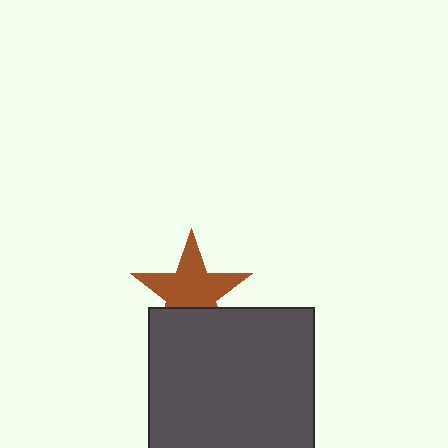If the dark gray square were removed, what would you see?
You would see the complete brown star.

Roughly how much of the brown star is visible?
Most of it is visible (roughly 69%).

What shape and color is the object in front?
The object in front is a dark gray square.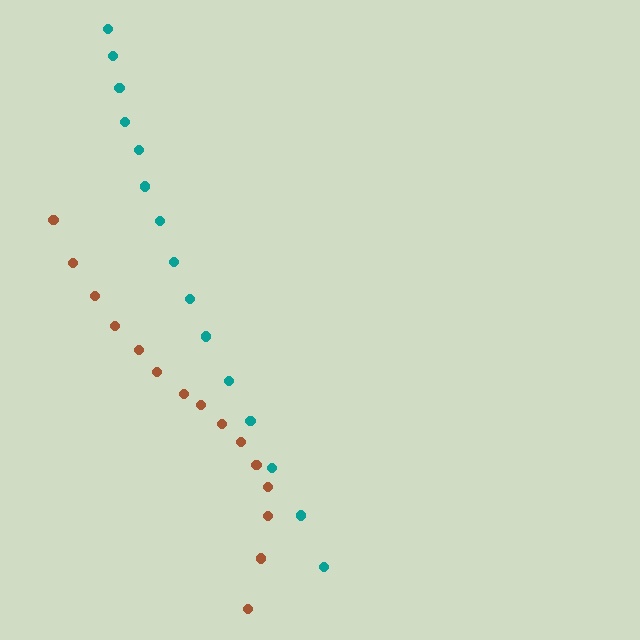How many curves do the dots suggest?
There are 2 distinct paths.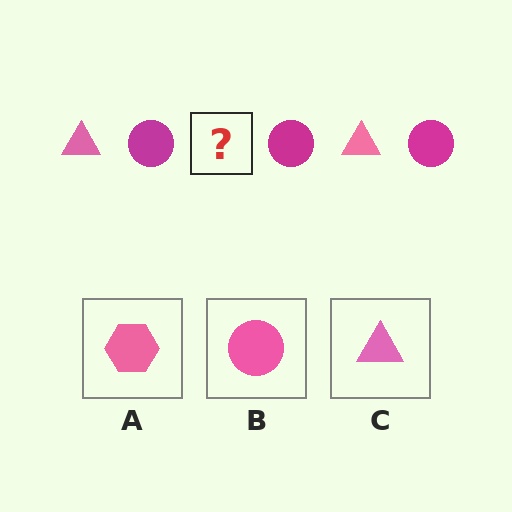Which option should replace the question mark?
Option C.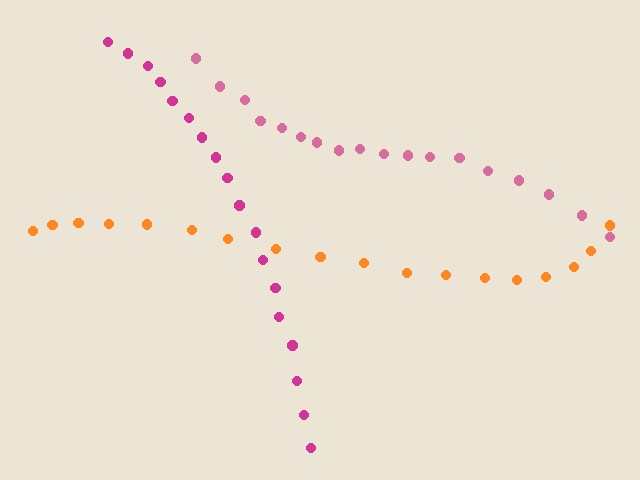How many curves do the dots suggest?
There are 3 distinct paths.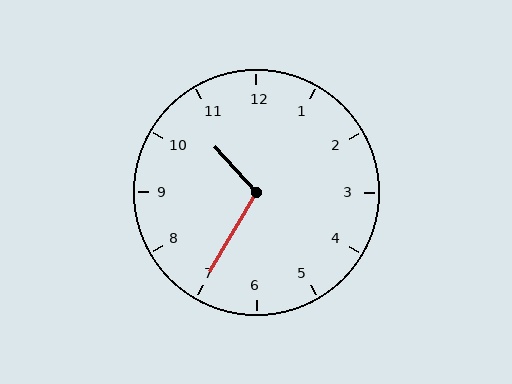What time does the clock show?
10:35.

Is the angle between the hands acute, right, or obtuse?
It is obtuse.